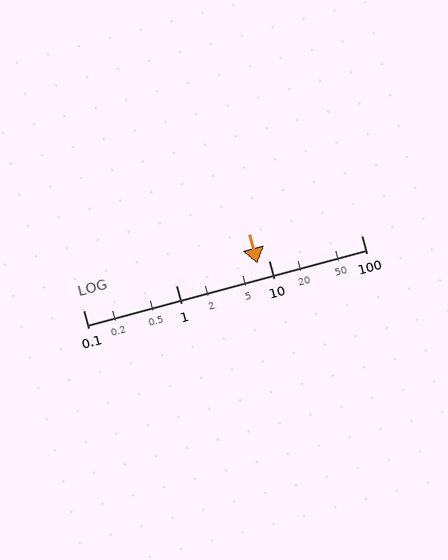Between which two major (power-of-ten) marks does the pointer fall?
The pointer is between 1 and 10.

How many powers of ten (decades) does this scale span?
The scale spans 3 decades, from 0.1 to 100.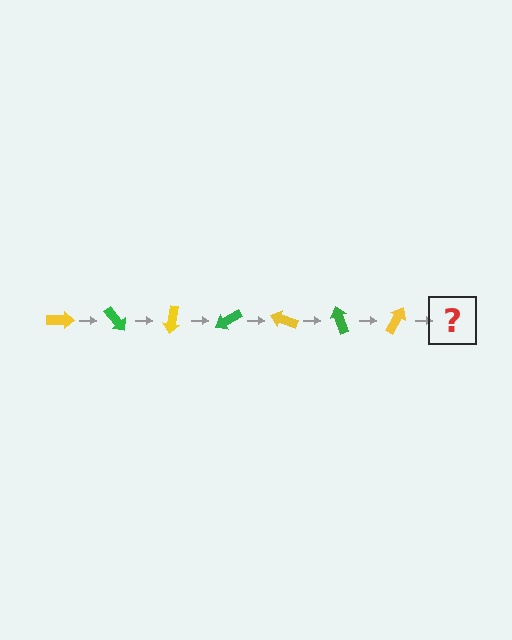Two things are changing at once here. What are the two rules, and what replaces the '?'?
The two rules are that it rotates 50 degrees each step and the color cycles through yellow and green. The '?' should be a green arrow, rotated 350 degrees from the start.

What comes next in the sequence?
The next element should be a green arrow, rotated 350 degrees from the start.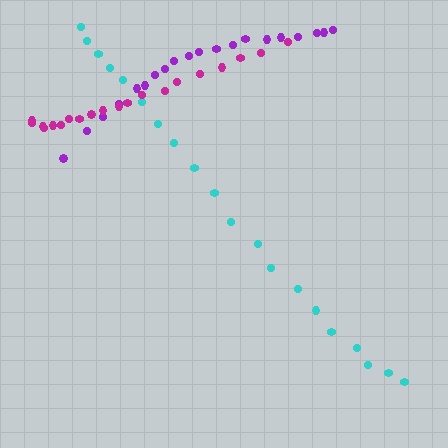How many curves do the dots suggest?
There are 3 distinct paths.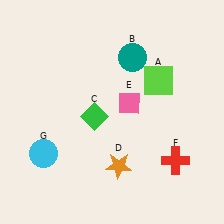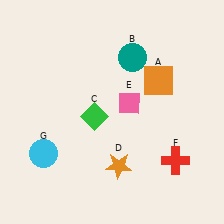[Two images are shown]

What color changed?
The square (A) changed from lime in Image 1 to orange in Image 2.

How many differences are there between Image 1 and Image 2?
There is 1 difference between the two images.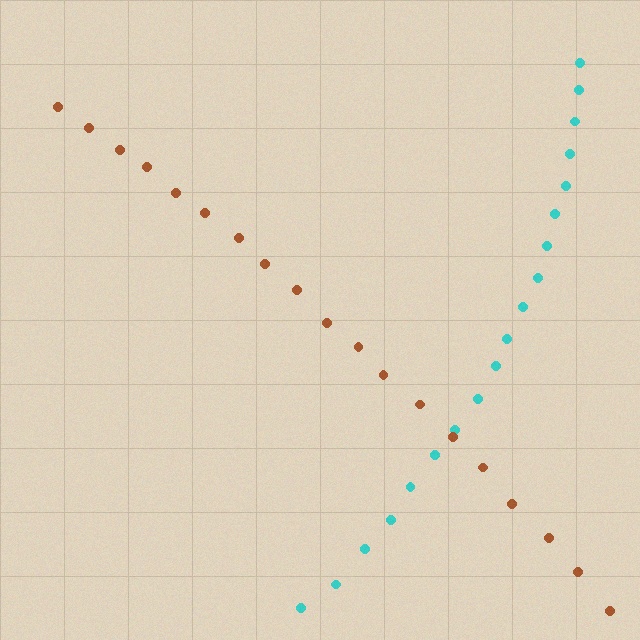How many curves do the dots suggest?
There are 2 distinct paths.